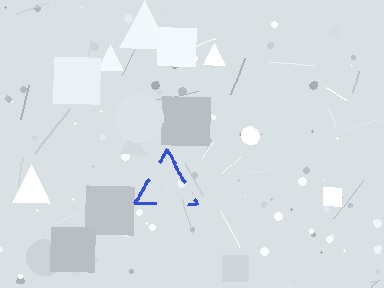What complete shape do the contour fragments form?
The contour fragments form a triangle.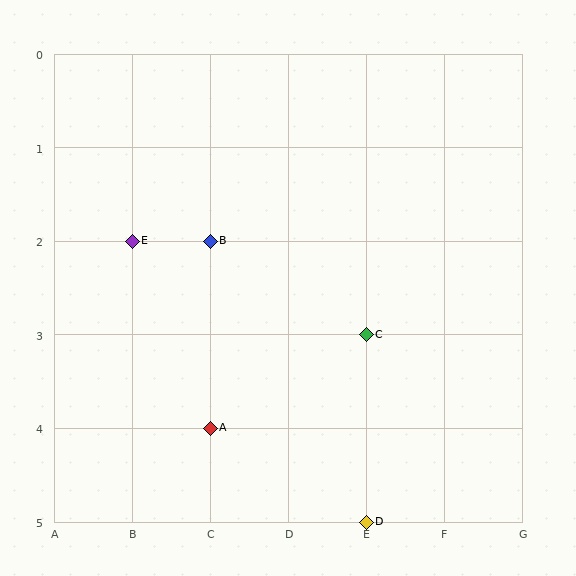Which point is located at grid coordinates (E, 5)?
Point D is at (E, 5).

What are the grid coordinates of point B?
Point B is at grid coordinates (C, 2).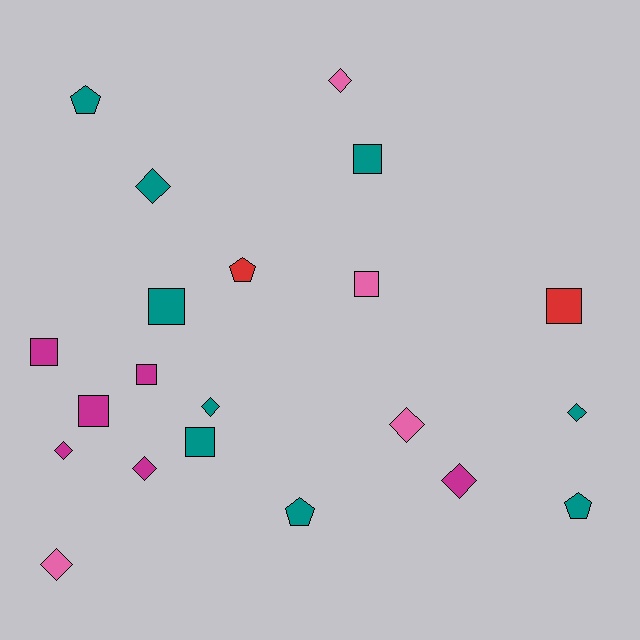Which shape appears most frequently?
Diamond, with 9 objects.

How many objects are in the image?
There are 21 objects.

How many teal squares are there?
There are 3 teal squares.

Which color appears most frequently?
Teal, with 9 objects.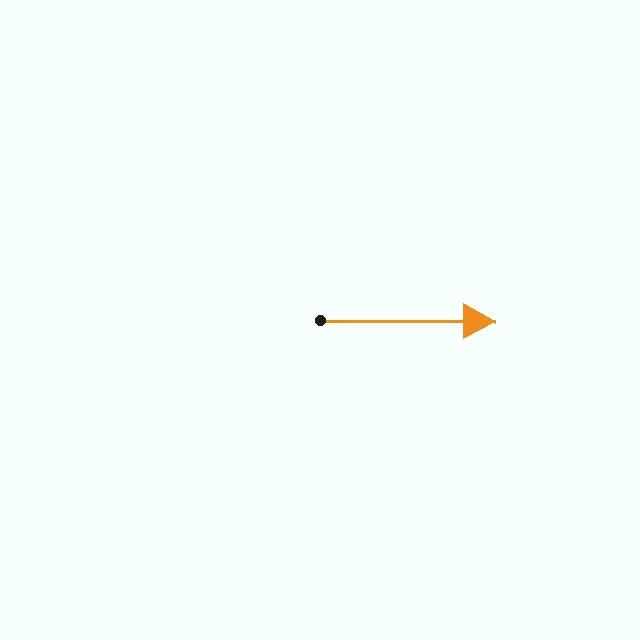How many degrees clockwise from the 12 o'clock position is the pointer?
Approximately 91 degrees.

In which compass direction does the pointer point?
East.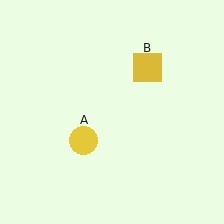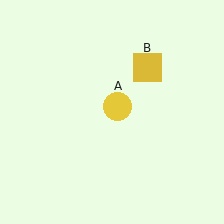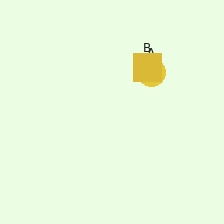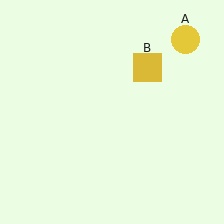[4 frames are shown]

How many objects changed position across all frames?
1 object changed position: yellow circle (object A).